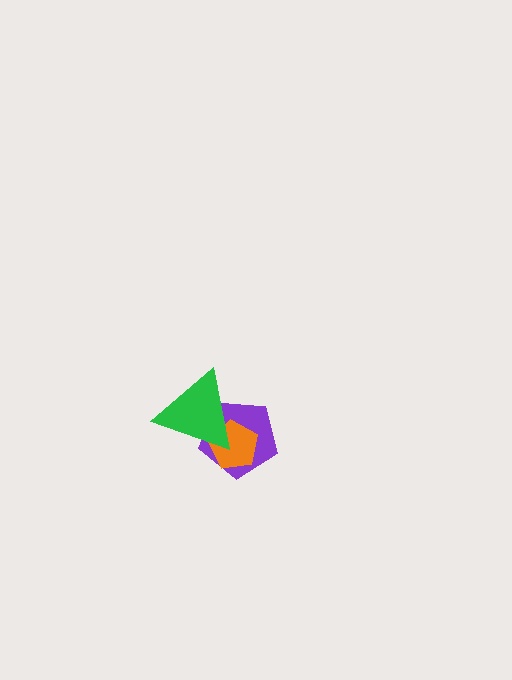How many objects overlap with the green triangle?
2 objects overlap with the green triangle.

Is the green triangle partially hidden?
No, no other shape covers it.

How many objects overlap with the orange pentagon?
2 objects overlap with the orange pentagon.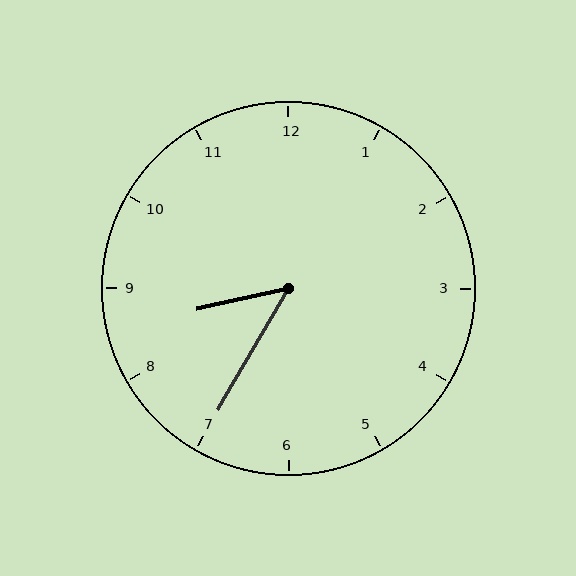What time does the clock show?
8:35.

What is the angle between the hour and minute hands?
Approximately 48 degrees.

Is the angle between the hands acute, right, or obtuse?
It is acute.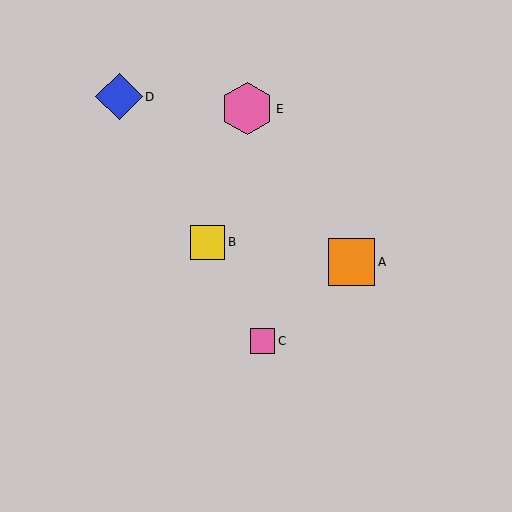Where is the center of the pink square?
The center of the pink square is at (263, 341).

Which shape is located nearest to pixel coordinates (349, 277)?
The orange square (labeled A) at (352, 262) is nearest to that location.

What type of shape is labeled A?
Shape A is an orange square.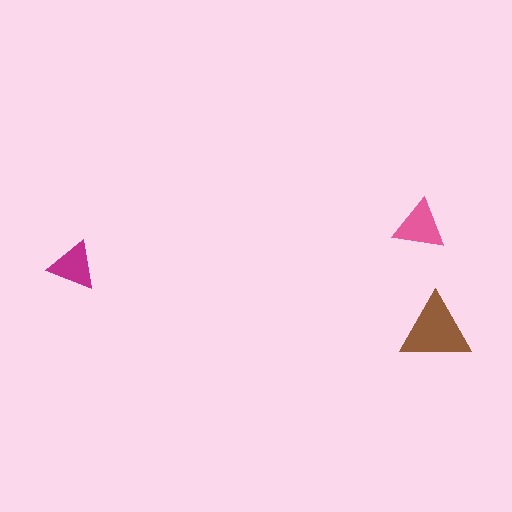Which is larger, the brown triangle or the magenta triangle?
The brown one.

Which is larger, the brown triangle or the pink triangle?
The brown one.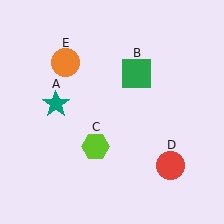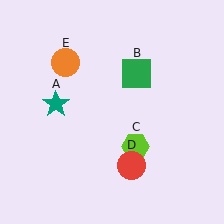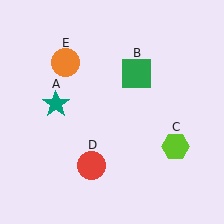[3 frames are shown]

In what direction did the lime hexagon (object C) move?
The lime hexagon (object C) moved right.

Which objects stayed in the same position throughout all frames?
Teal star (object A) and green square (object B) and orange circle (object E) remained stationary.